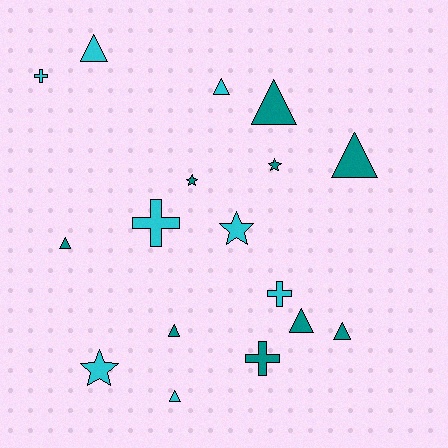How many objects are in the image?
There are 17 objects.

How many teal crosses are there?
There is 1 teal cross.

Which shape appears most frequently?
Triangle, with 9 objects.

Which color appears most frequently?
Teal, with 9 objects.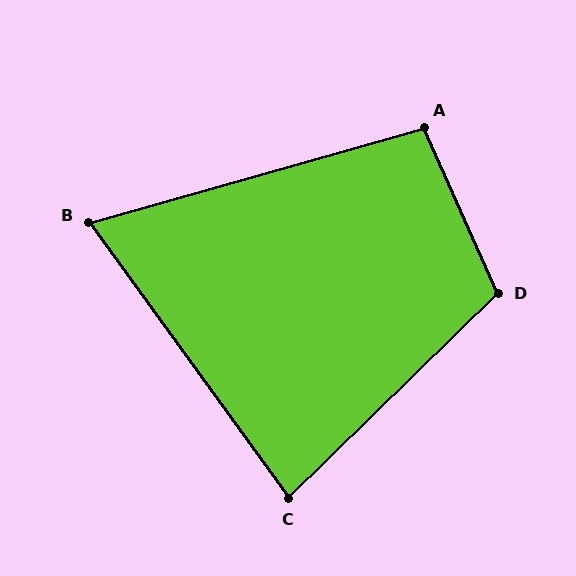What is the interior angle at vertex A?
Approximately 98 degrees (obtuse).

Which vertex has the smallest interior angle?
B, at approximately 70 degrees.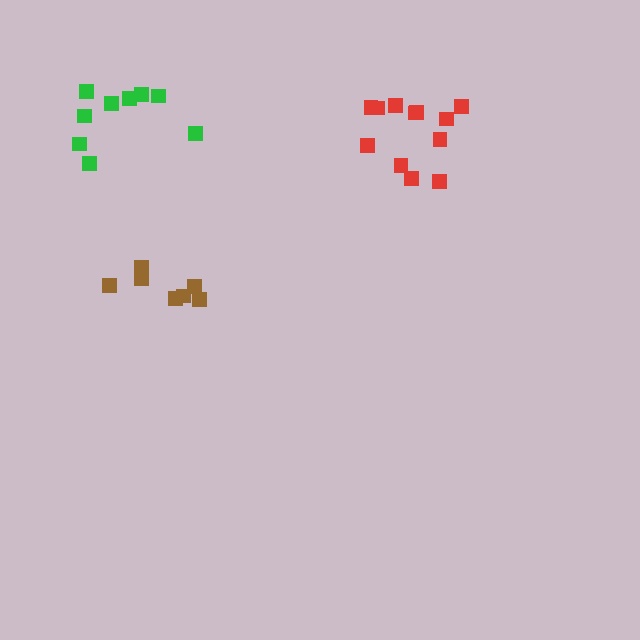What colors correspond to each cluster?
The clusters are colored: red, brown, green.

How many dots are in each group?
Group 1: 12 dots, Group 2: 7 dots, Group 3: 9 dots (28 total).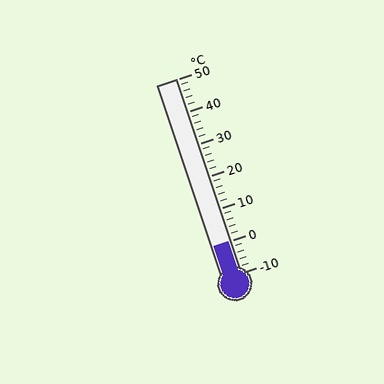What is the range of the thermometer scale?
The thermometer scale ranges from -10°C to 50°C.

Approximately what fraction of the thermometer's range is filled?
The thermometer is filled to approximately 15% of its range.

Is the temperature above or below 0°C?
The temperature is at 0°C.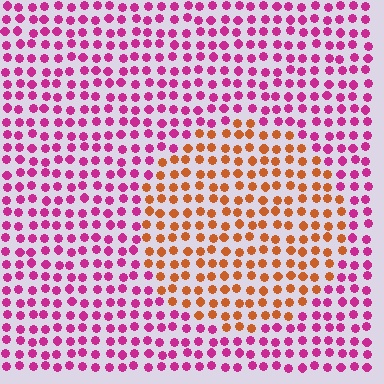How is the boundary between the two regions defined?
The boundary is defined purely by a slight shift in hue (about 60 degrees). Spacing, size, and orientation are identical on both sides.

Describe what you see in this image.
The image is filled with small magenta elements in a uniform arrangement. A circle-shaped region is visible where the elements are tinted to a slightly different hue, forming a subtle color boundary.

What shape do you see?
I see a circle.